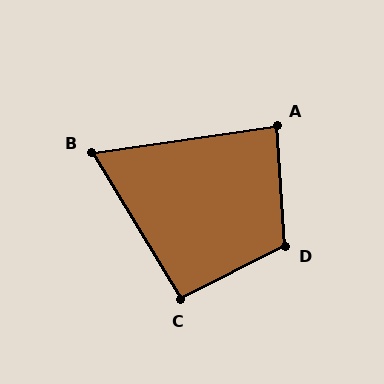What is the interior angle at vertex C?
Approximately 94 degrees (approximately right).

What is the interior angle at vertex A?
Approximately 86 degrees (approximately right).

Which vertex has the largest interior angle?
D, at approximately 113 degrees.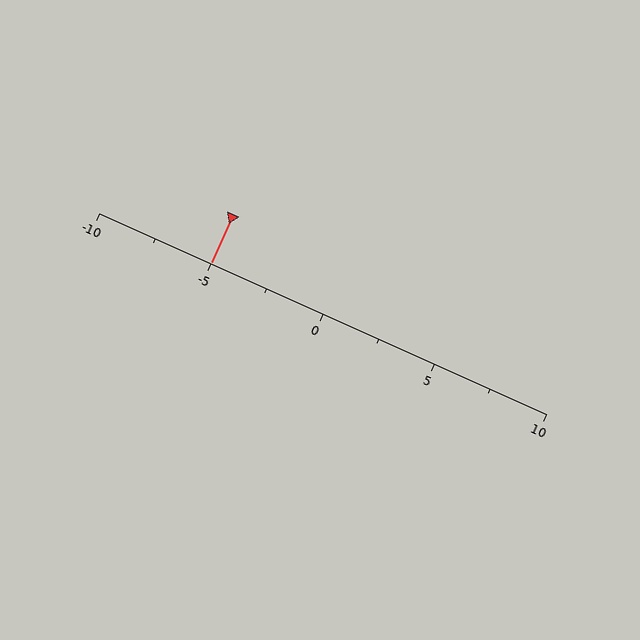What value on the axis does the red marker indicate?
The marker indicates approximately -5.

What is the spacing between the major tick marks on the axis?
The major ticks are spaced 5 apart.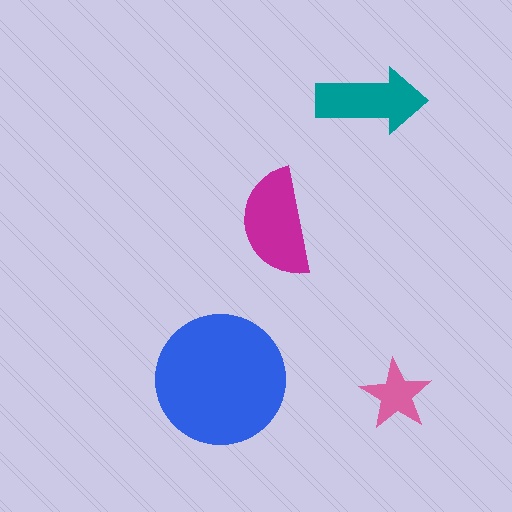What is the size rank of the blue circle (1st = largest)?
1st.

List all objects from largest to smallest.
The blue circle, the magenta semicircle, the teal arrow, the pink star.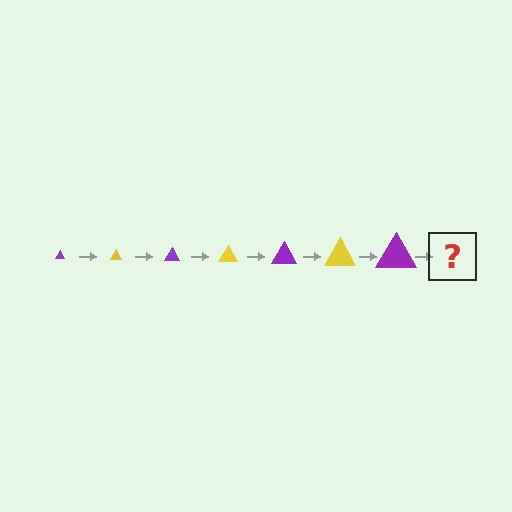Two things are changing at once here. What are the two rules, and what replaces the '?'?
The two rules are that the triangle grows larger each step and the color cycles through purple and yellow. The '?' should be a yellow triangle, larger than the previous one.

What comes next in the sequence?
The next element should be a yellow triangle, larger than the previous one.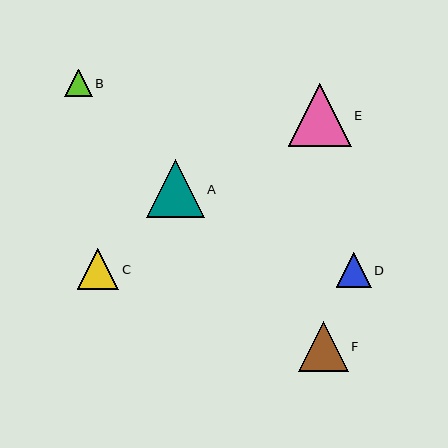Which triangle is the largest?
Triangle E is the largest with a size of approximately 63 pixels.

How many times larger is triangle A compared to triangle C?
Triangle A is approximately 1.4 times the size of triangle C.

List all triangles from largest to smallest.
From largest to smallest: E, A, F, C, D, B.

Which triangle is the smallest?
Triangle B is the smallest with a size of approximately 28 pixels.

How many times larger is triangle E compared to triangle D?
Triangle E is approximately 1.8 times the size of triangle D.